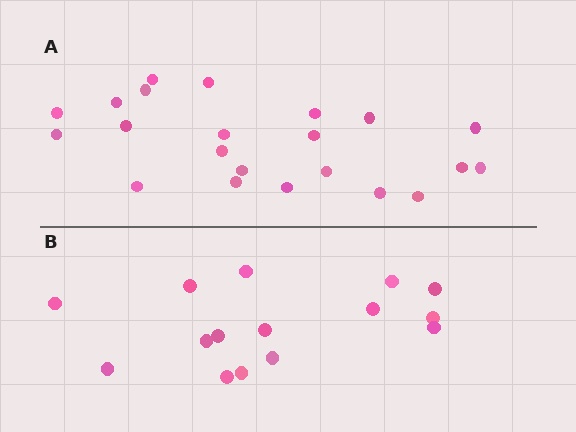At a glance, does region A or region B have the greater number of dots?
Region A (the top region) has more dots.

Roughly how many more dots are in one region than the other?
Region A has roughly 8 or so more dots than region B.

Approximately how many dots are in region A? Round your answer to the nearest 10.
About 20 dots. (The exact count is 22, which rounds to 20.)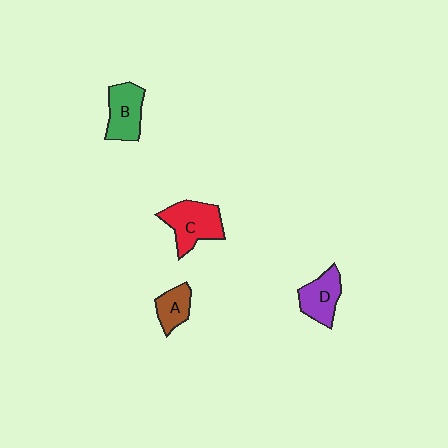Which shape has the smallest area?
Shape A (brown).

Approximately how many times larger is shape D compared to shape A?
Approximately 1.4 times.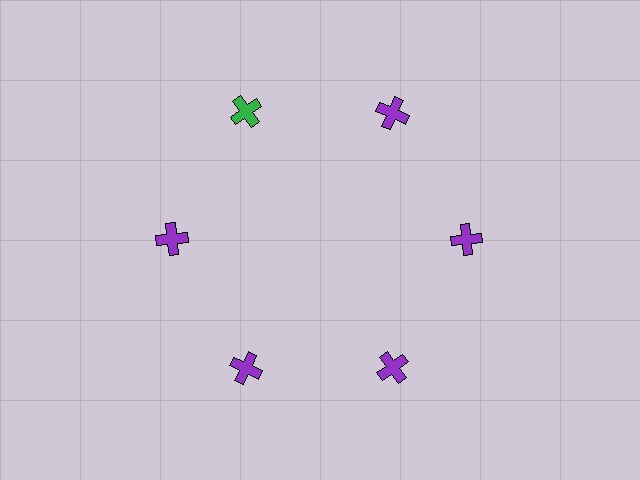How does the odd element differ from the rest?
It has a different color: green instead of purple.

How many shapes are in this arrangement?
There are 6 shapes arranged in a ring pattern.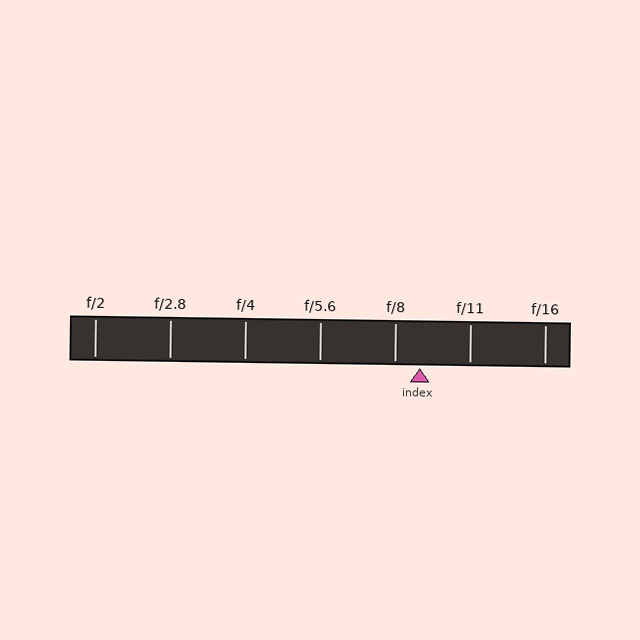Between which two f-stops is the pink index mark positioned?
The index mark is between f/8 and f/11.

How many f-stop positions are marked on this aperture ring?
There are 7 f-stop positions marked.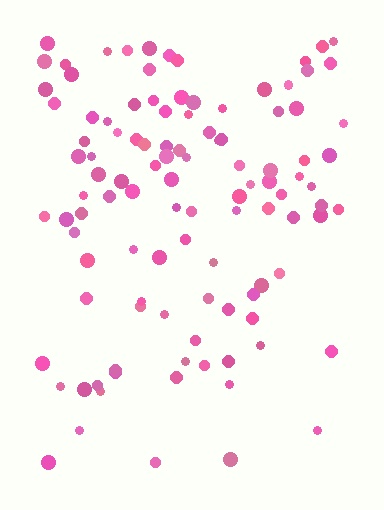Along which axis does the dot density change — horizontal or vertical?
Vertical.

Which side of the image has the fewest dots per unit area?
The bottom.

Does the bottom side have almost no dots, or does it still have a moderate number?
Still a moderate number, just noticeably fewer than the top.